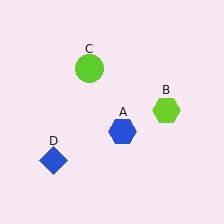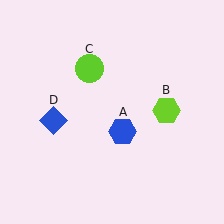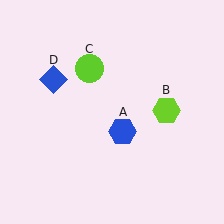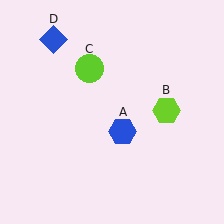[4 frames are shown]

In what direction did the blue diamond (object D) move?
The blue diamond (object D) moved up.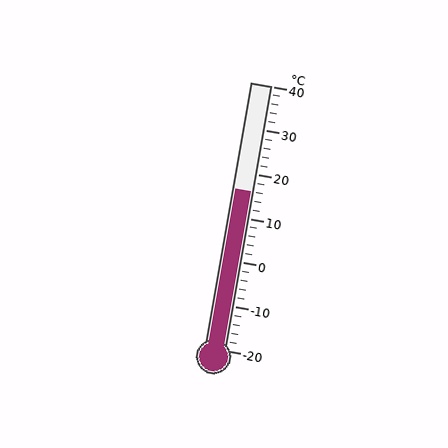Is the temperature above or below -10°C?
The temperature is above -10°C.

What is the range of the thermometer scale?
The thermometer scale ranges from -20°C to 40°C.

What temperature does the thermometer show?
The thermometer shows approximately 16°C.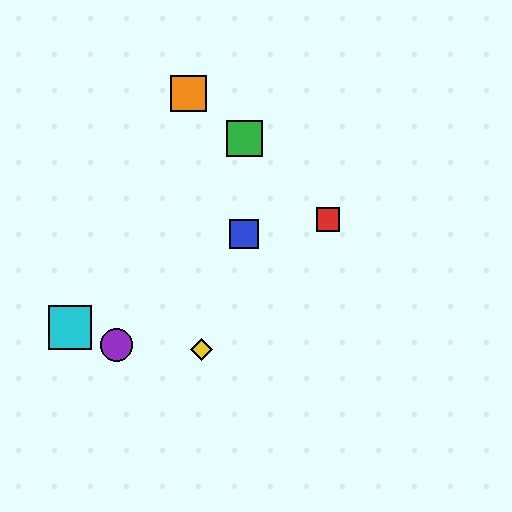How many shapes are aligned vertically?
2 shapes (the blue square, the green square) are aligned vertically.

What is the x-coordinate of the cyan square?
The cyan square is at x≈70.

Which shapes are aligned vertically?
The blue square, the green square are aligned vertically.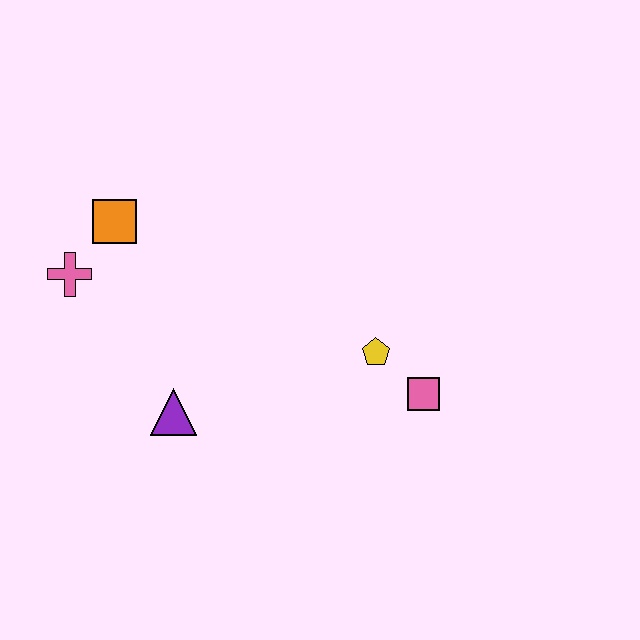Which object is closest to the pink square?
The yellow pentagon is closest to the pink square.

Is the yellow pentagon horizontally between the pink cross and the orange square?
No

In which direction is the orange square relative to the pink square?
The orange square is to the left of the pink square.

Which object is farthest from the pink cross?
The pink square is farthest from the pink cross.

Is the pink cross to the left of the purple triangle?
Yes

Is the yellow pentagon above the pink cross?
No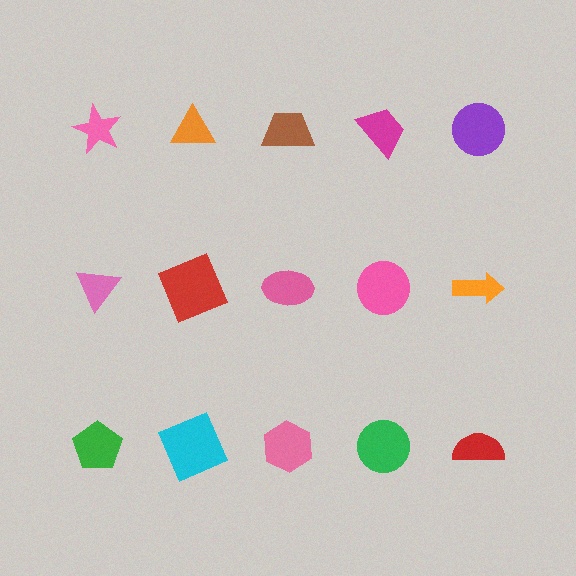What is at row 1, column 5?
A purple circle.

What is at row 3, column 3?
A pink hexagon.